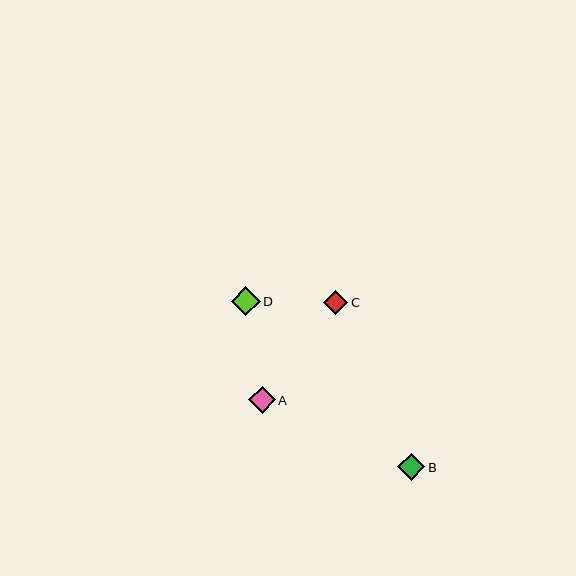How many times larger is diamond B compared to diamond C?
Diamond B is approximately 1.1 times the size of diamond C.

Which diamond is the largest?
Diamond D is the largest with a size of approximately 29 pixels.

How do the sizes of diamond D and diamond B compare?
Diamond D and diamond B are approximately the same size.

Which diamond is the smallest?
Diamond C is the smallest with a size of approximately 24 pixels.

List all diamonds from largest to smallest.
From largest to smallest: D, B, A, C.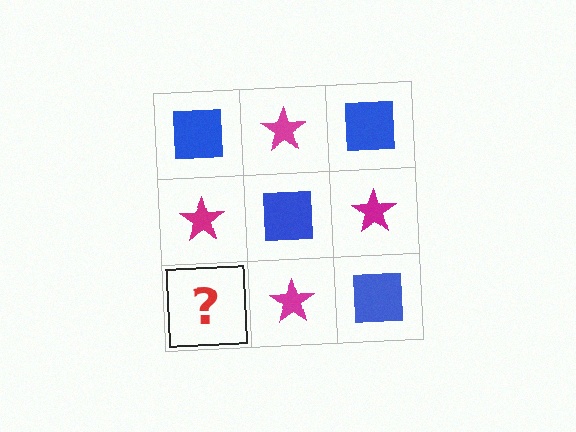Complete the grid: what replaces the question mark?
The question mark should be replaced with a blue square.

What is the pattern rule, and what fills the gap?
The rule is that it alternates blue square and magenta star in a checkerboard pattern. The gap should be filled with a blue square.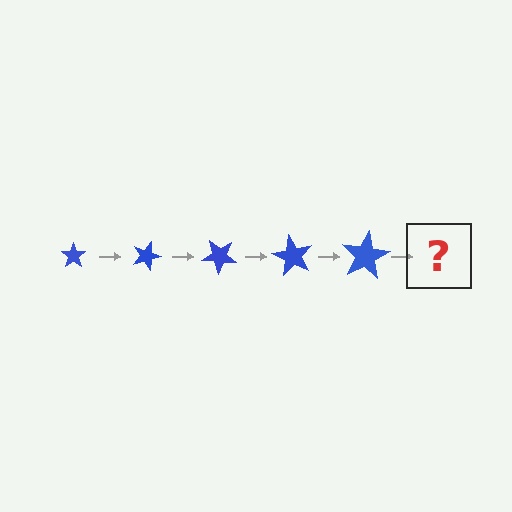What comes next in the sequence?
The next element should be a star, larger than the previous one and rotated 100 degrees from the start.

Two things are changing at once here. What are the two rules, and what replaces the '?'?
The two rules are that the star grows larger each step and it rotates 20 degrees each step. The '?' should be a star, larger than the previous one and rotated 100 degrees from the start.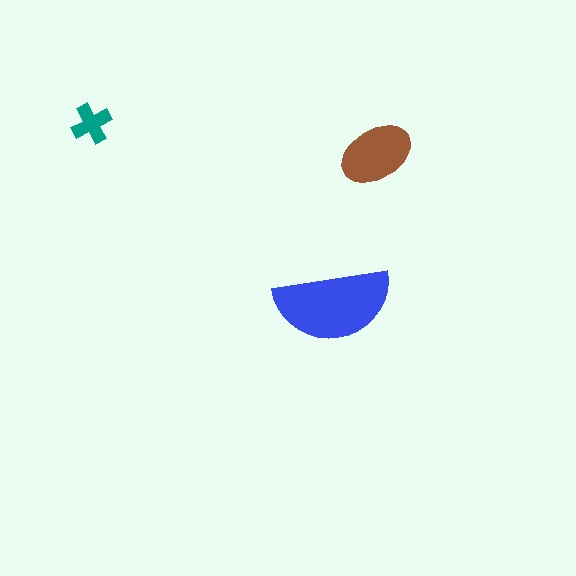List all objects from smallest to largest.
The teal cross, the brown ellipse, the blue semicircle.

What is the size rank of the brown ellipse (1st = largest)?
2nd.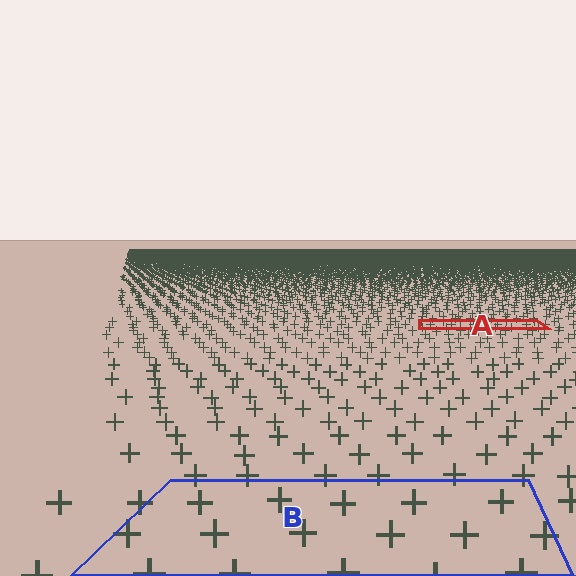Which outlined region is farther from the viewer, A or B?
Region A is farther from the viewer — the texture elements inside it appear smaller and more densely packed.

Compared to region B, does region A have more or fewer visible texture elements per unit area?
Region A has more texture elements per unit area — they are packed more densely because it is farther away.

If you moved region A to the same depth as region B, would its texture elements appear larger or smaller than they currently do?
They would appear larger. At a closer depth, the same texture elements are projected at a bigger on-screen size.